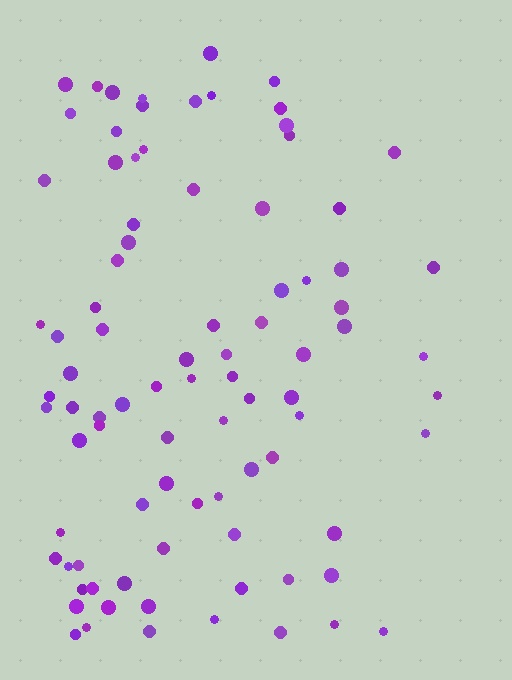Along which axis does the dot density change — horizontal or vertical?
Horizontal.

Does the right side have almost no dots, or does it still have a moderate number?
Still a moderate number, just noticeably fewer than the left.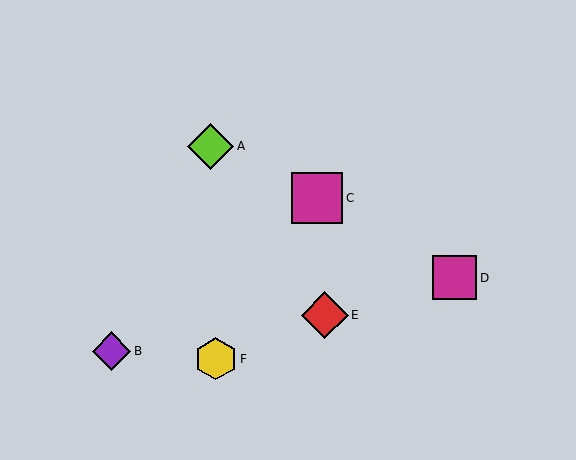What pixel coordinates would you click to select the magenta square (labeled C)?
Click at (317, 198) to select the magenta square C.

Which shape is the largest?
The magenta square (labeled C) is the largest.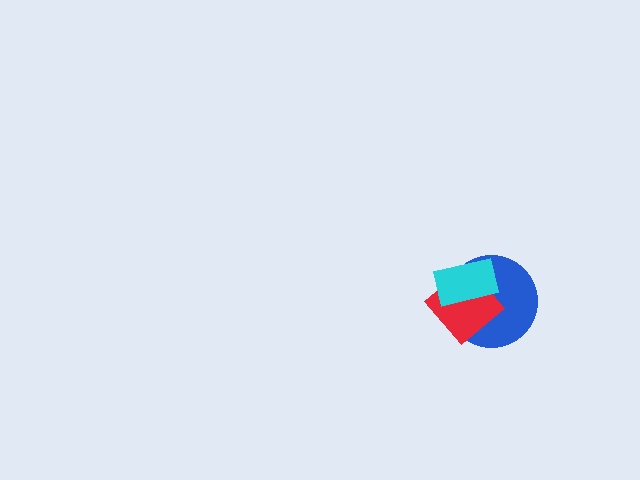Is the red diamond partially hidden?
Yes, it is partially covered by another shape.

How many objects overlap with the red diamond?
2 objects overlap with the red diamond.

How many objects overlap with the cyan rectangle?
2 objects overlap with the cyan rectangle.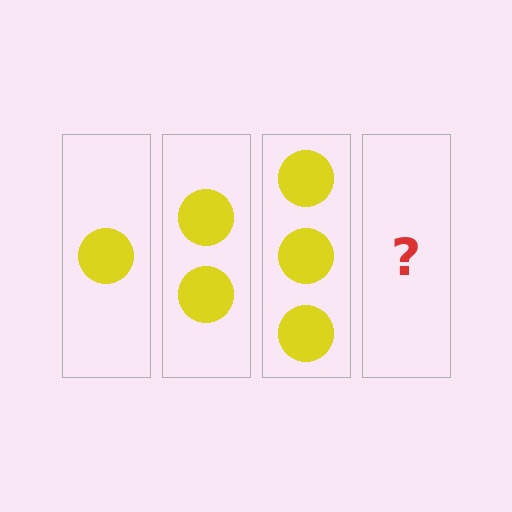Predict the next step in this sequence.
The next step is 4 circles.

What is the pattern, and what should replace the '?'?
The pattern is that each step adds one more circle. The '?' should be 4 circles.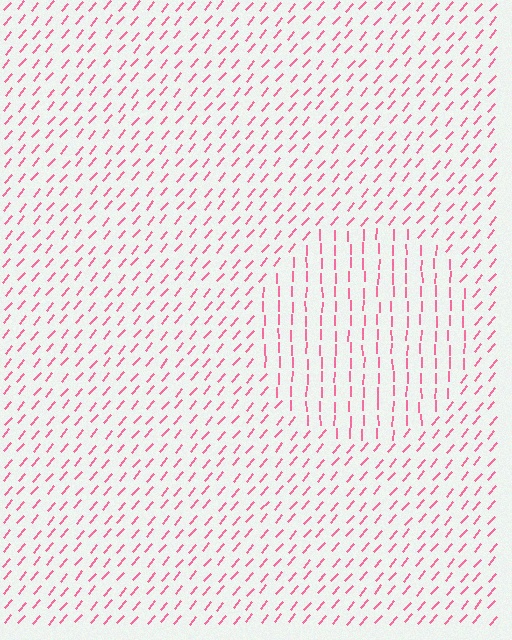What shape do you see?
I see a circle.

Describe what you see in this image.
The image is filled with small pink line segments. A circle region in the image has lines oriented differently from the surrounding lines, creating a visible texture boundary.